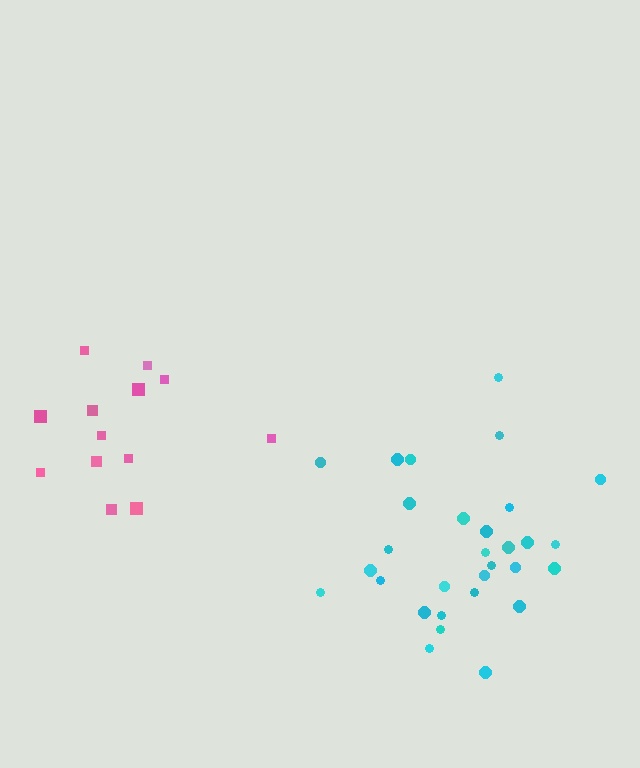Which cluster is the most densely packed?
Cyan.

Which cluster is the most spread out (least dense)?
Pink.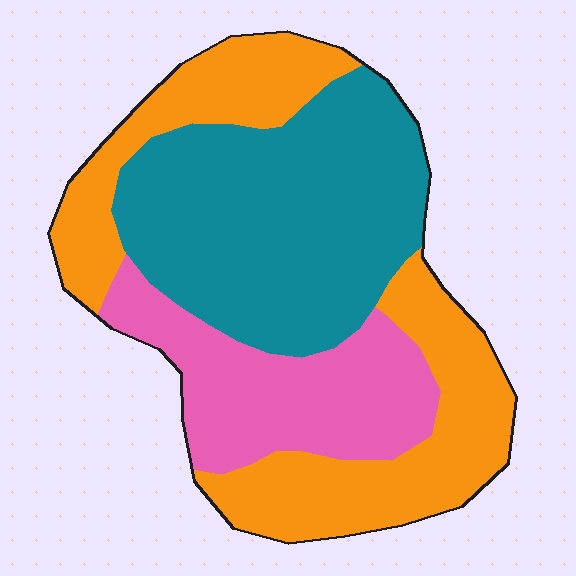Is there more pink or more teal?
Teal.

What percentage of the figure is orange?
Orange covers about 35% of the figure.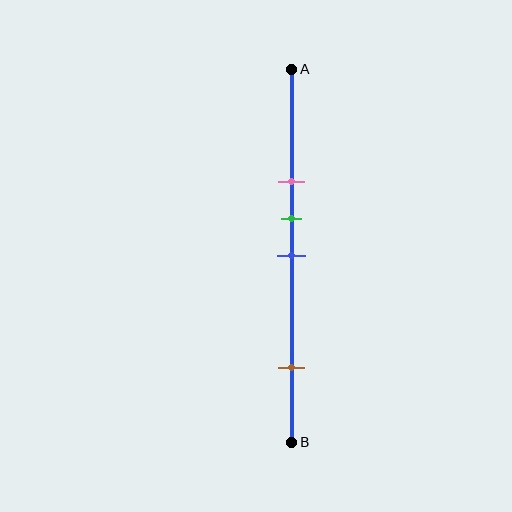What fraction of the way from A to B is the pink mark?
The pink mark is approximately 30% (0.3) of the way from A to B.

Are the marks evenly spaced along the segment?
No, the marks are not evenly spaced.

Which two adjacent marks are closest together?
The green and blue marks are the closest adjacent pair.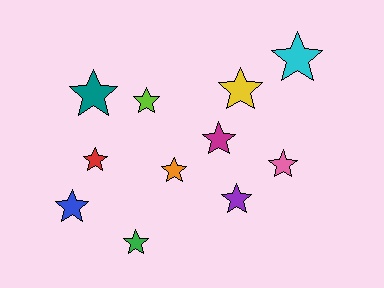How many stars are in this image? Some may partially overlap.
There are 11 stars.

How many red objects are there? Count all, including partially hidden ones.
There is 1 red object.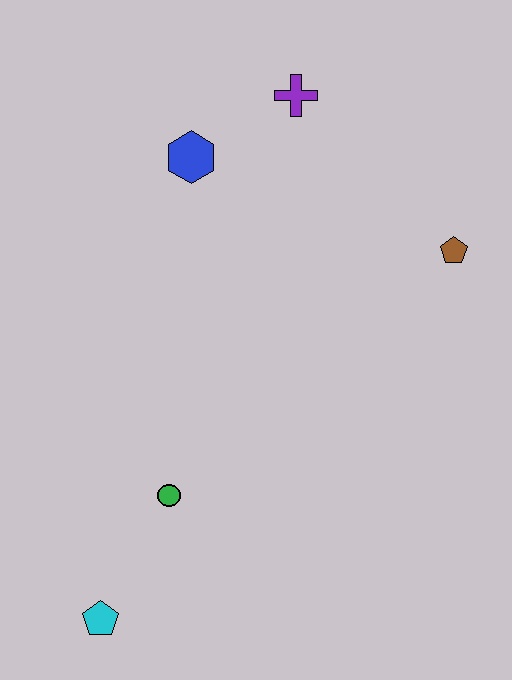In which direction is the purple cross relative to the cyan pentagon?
The purple cross is above the cyan pentagon.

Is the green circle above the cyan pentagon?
Yes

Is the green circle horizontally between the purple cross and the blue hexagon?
No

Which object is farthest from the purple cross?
The cyan pentagon is farthest from the purple cross.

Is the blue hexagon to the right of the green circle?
Yes